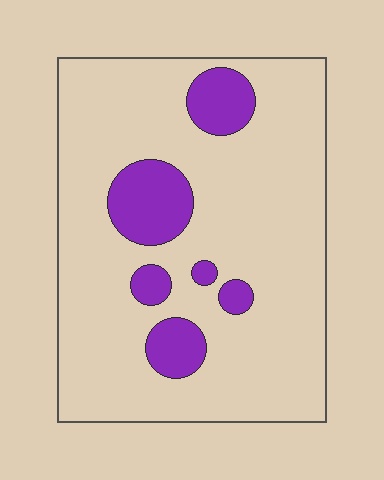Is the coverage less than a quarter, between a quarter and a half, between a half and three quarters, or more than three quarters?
Less than a quarter.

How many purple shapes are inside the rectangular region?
6.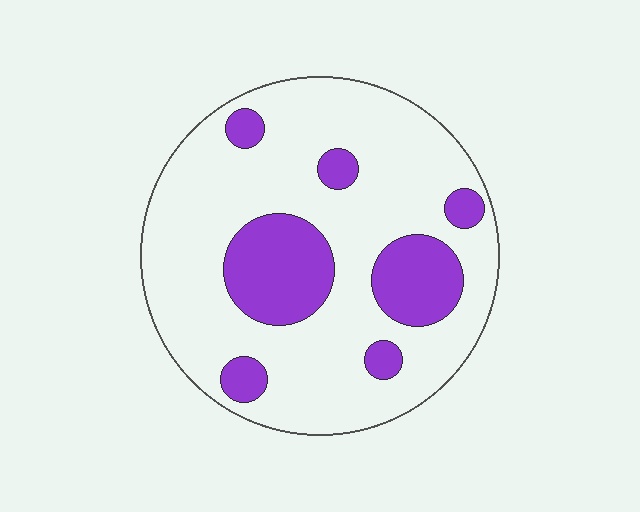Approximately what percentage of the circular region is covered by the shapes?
Approximately 25%.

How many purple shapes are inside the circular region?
7.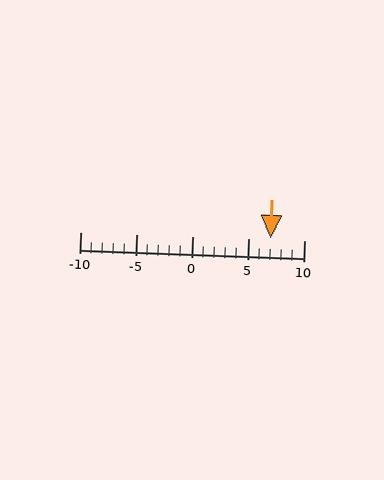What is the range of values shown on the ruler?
The ruler shows values from -10 to 10.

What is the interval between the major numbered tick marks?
The major tick marks are spaced 5 units apart.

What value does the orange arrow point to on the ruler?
The orange arrow points to approximately 7.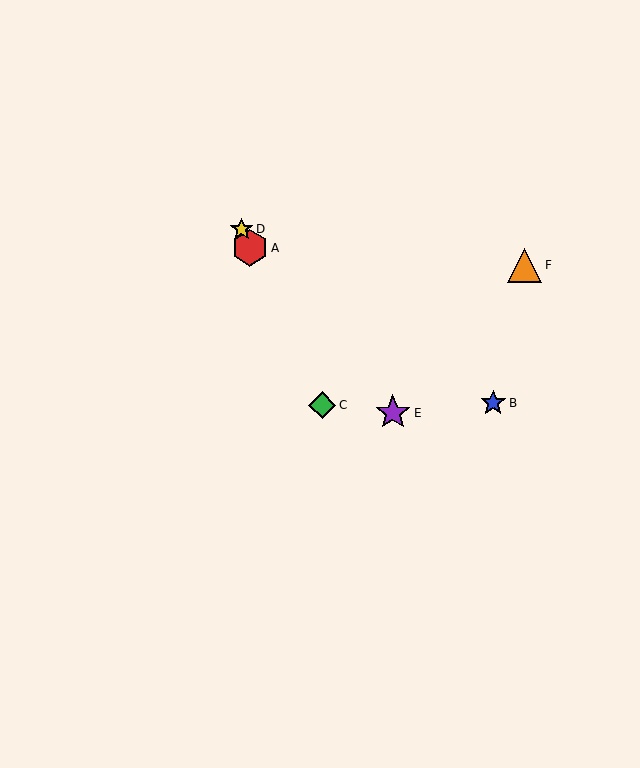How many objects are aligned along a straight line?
3 objects (A, C, D) are aligned along a straight line.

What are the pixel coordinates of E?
Object E is at (393, 413).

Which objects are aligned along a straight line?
Objects A, C, D are aligned along a straight line.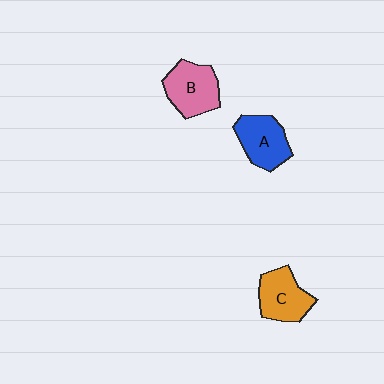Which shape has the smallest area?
Shape C (orange).